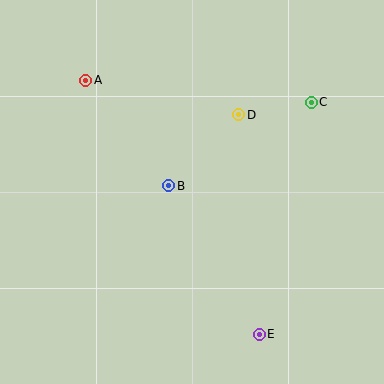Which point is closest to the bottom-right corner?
Point E is closest to the bottom-right corner.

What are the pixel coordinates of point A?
Point A is at (86, 81).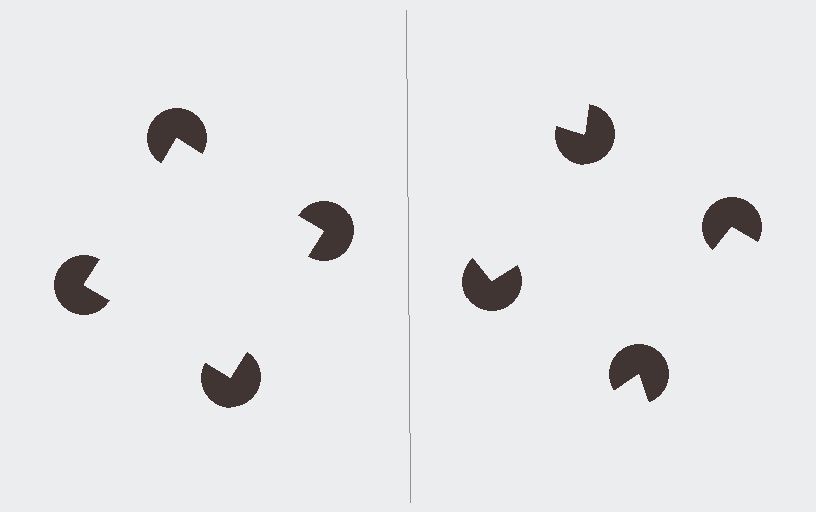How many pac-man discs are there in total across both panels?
8 — 4 on each side.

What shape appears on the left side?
An illusory square.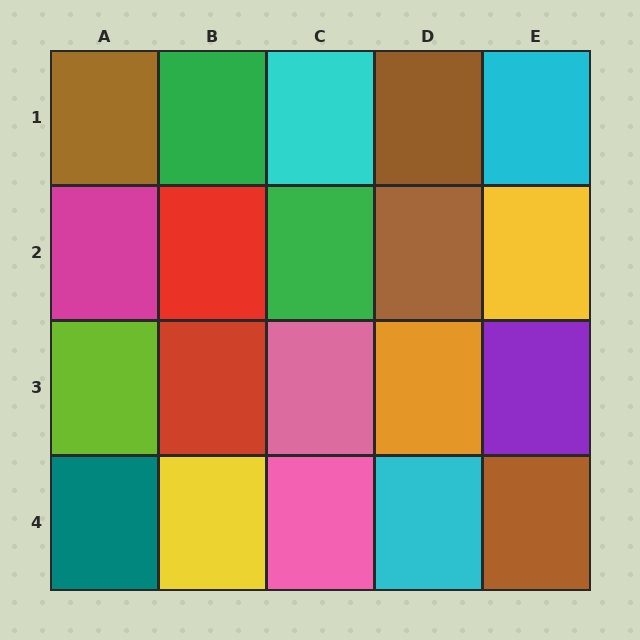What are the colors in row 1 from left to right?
Brown, green, cyan, brown, cyan.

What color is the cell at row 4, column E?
Brown.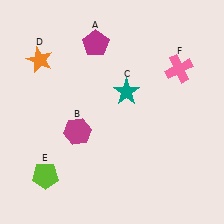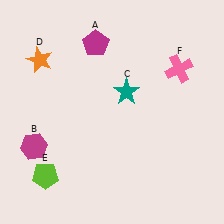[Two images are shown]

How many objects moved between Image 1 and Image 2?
1 object moved between the two images.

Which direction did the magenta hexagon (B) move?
The magenta hexagon (B) moved left.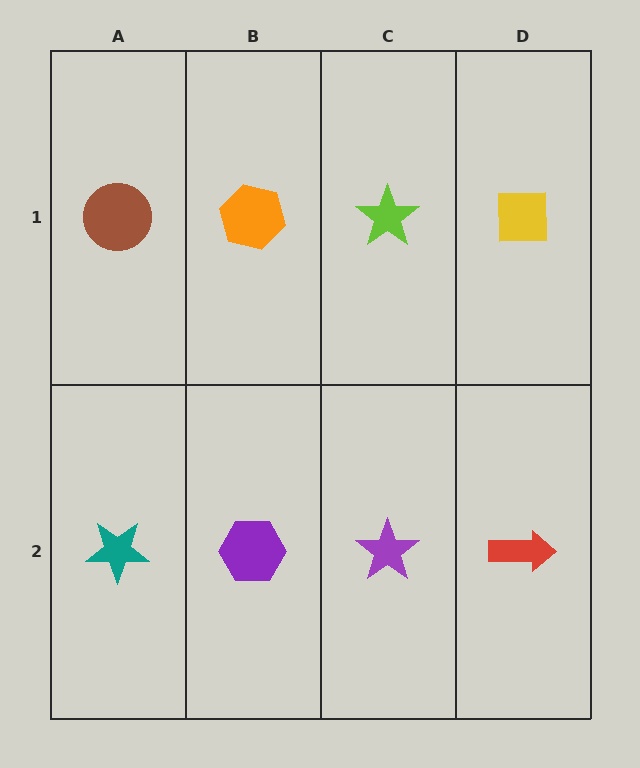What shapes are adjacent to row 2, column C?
A lime star (row 1, column C), a purple hexagon (row 2, column B), a red arrow (row 2, column D).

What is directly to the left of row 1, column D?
A lime star.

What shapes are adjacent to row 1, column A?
A teal star (row 2, column A), an orange hexagon (row 1, column B).